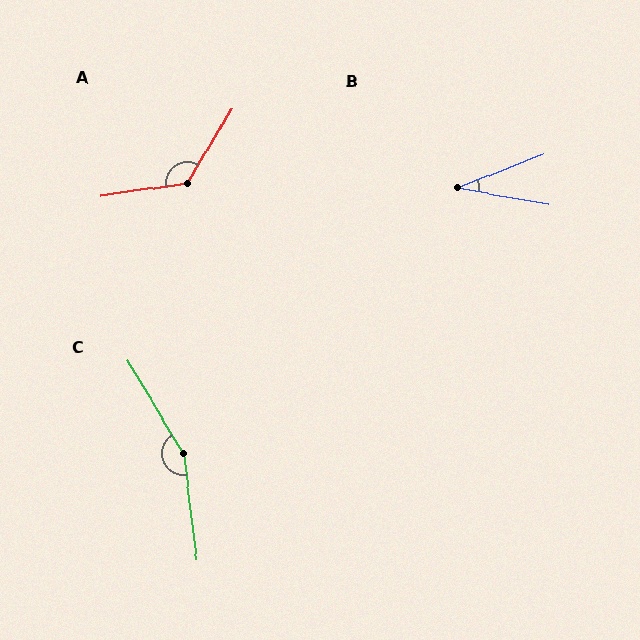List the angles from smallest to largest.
B (31°), A (129°), C (156°).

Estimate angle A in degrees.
Approximately 129 degrees.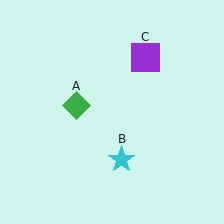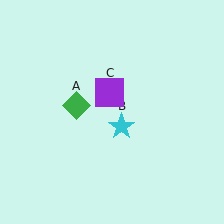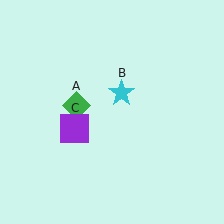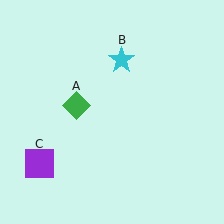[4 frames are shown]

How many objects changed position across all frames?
2 objects changed position: cyan star (object B), purple square (object C).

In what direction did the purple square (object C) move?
The purple square (object C) moved down and to the left.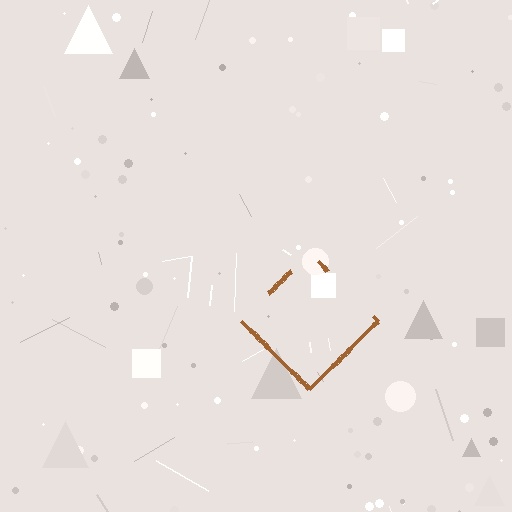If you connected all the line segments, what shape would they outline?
They would outline a diamond.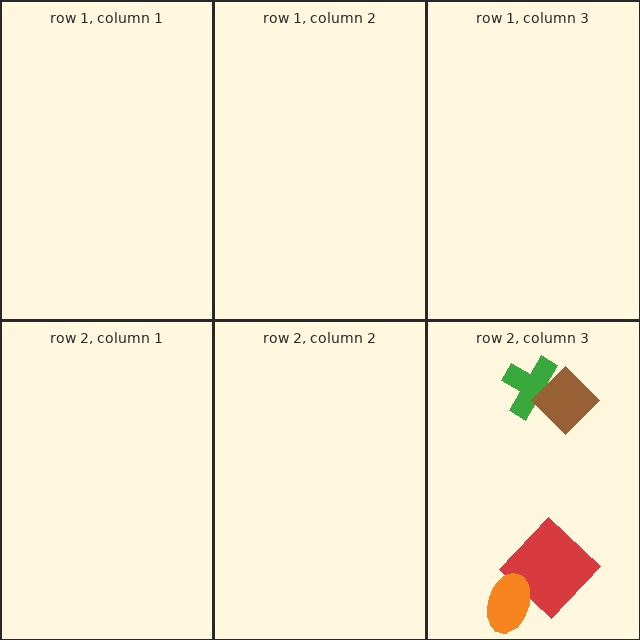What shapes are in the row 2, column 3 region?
The green cross, the red diamond, the orange ellipse, the brown diamond.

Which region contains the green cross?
The row 2, column 3 region.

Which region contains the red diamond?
The row 2, column 3 region.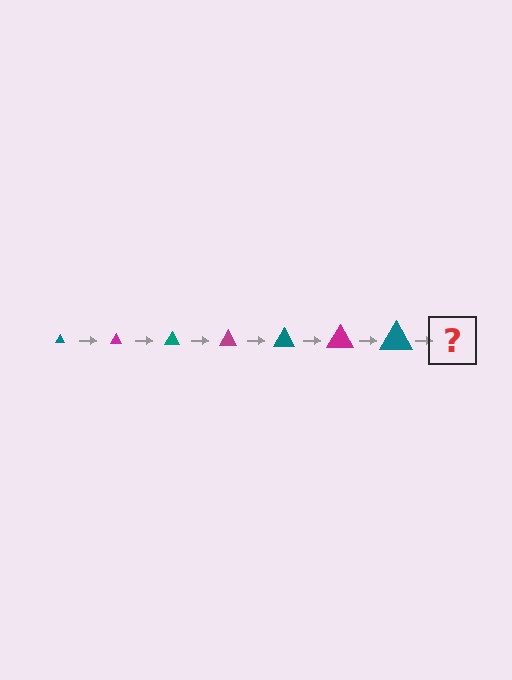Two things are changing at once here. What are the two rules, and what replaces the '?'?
The two rules are that the triangle grows larger each step and the color cycles through teal and magenta. The '?' should be a magenta triangle, larger than the previous one.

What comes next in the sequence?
The next element should be a magenta triangle, larger than the previous one.